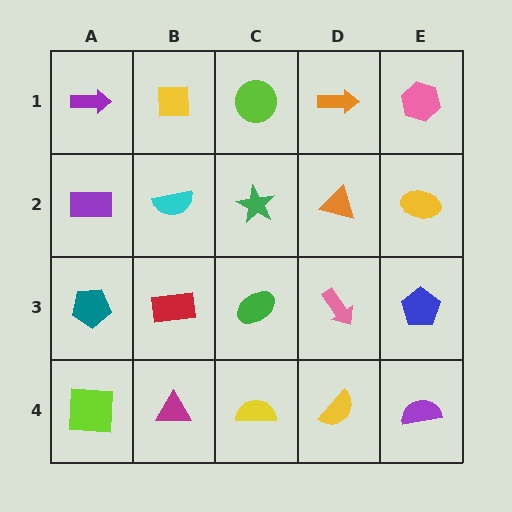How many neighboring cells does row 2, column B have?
4.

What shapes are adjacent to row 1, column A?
A purple rectangle (row 2, column A), a yellow square (row 1, column B).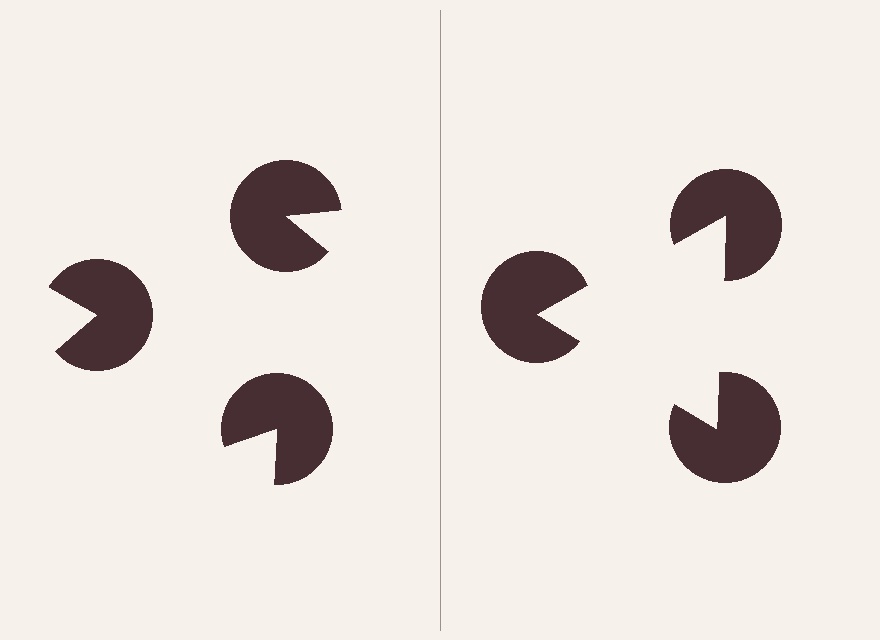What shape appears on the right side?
An illusory triangle.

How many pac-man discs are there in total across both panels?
6 — 3 on each side.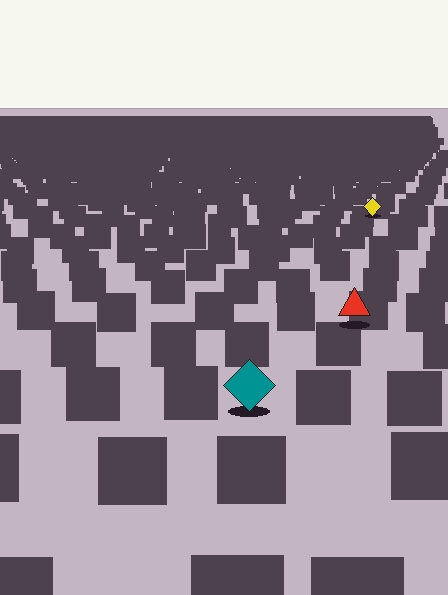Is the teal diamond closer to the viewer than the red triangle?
Yes. The teal diamond is closer — you can tell from the texture gradient: the ground texture is coarser near it.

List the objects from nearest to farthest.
From nearest to farthest: the teal diamond, the red triangle, the yellow diamond.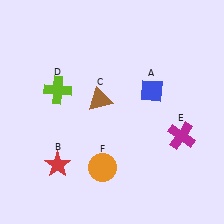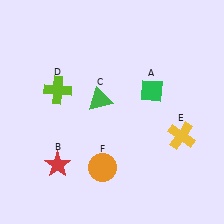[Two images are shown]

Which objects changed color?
A changed from blue to green. C changed from brown to green. E changed from magenta to yellow.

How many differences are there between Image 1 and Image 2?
There are 3 differences between the two images.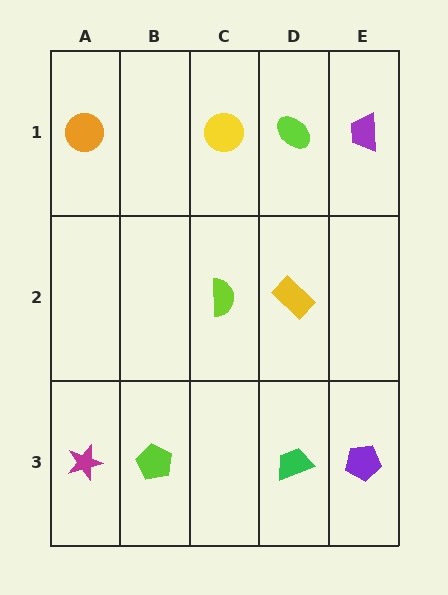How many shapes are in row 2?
2 shapes.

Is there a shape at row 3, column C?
No, that cell is empty.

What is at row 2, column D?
A yellow rectangle.